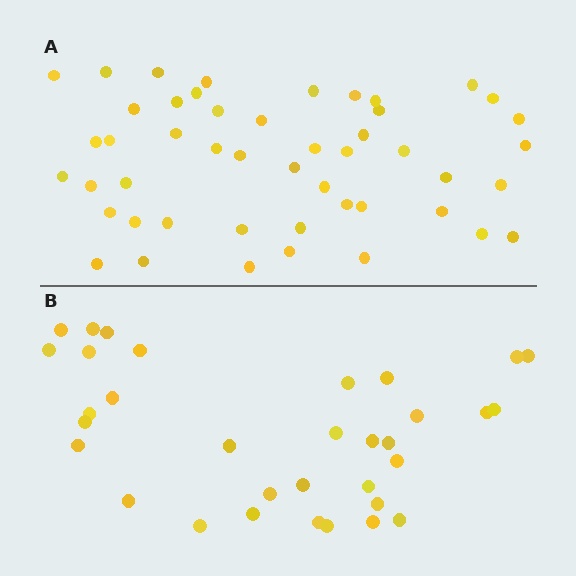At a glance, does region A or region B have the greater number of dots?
Region A (the top region) has more dots.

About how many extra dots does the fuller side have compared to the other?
Region A has approximately 15 more dots than region B.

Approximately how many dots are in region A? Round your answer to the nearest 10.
About 50 dots. (The exact count is 48, which rounds to 50.)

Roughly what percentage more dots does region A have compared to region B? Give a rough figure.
About 45% more.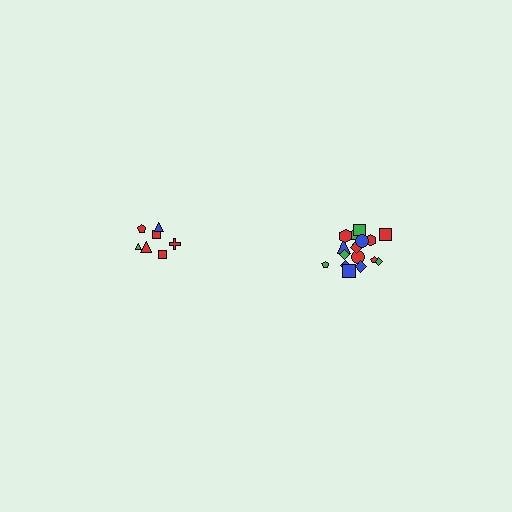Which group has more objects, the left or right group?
The right group.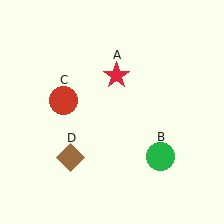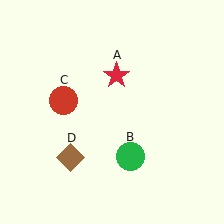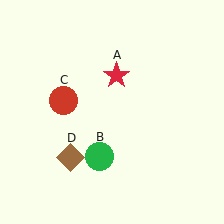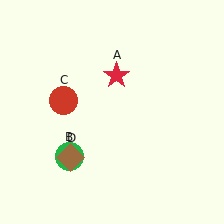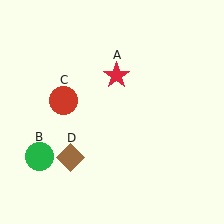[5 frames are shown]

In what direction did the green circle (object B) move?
The green circle (object B) moved left.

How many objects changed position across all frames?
1 object changed position: green circle (object B).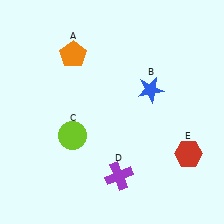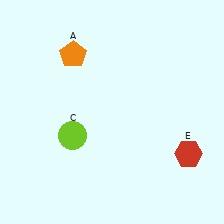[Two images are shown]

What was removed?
The blue star (B), the purple cross (D) were removed in Image 2.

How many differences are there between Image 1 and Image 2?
There are 2 differences between the two images.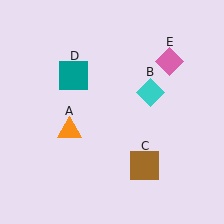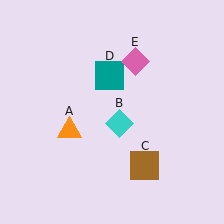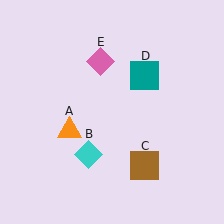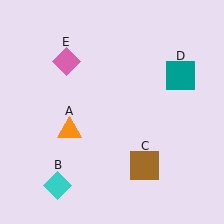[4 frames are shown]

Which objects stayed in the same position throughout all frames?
Orange triangle (object A) and brown square (object C) remained stationary.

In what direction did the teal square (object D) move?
The teal square (object D) moved right.